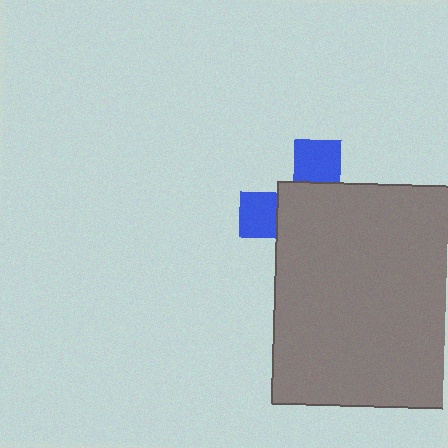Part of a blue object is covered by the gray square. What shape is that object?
It is a cross.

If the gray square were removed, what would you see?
You would see the complete blue cross.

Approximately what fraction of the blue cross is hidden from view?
Roughly 70% of the blue cross is hidden behind the gray square.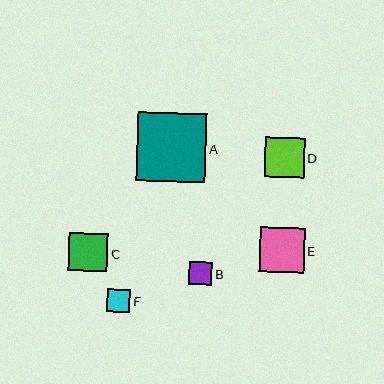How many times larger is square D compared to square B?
Square D is approximately 1.7 times the size of square B.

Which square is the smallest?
Square B is the smallest with a size of approximately 23 pixels.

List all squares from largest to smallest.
From largest to smallest: A, E, D, C, F, B.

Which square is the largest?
Square A is the largest with a size of approximately 69 pixels.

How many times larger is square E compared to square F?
Square E is approximately 1.9 times the size of square F.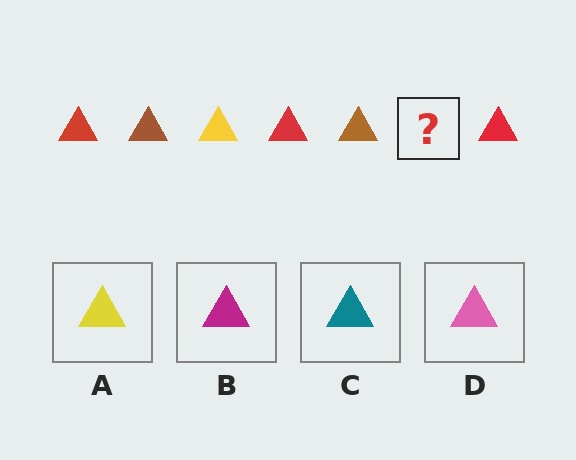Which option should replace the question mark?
Option A.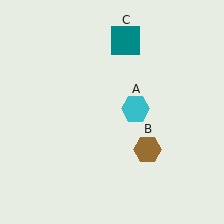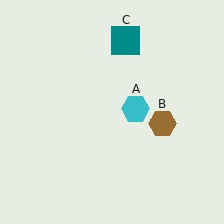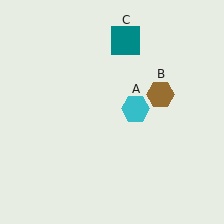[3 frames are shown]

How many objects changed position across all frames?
1 object changed position: brown hexagon (object B).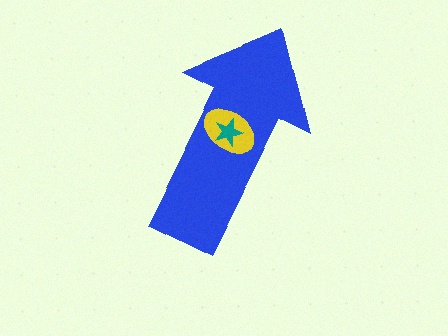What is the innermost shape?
The teal star.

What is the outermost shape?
The blue arrow.